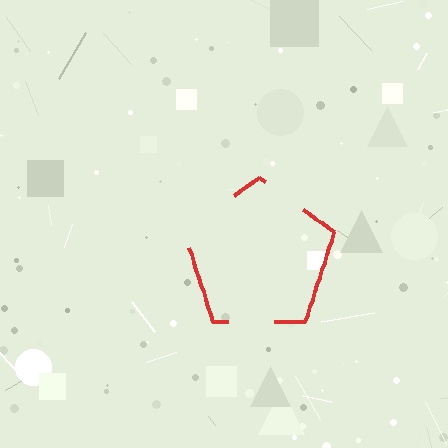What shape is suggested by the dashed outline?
The dashed outline suggests a pentagon.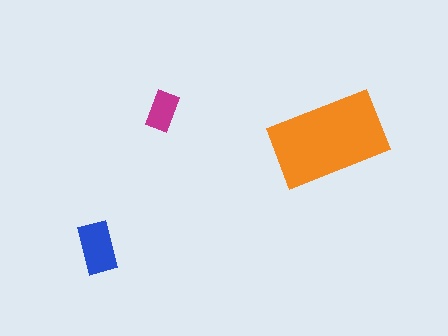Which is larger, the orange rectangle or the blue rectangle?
The orange one.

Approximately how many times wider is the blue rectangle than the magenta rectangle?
About 1.5 times wider.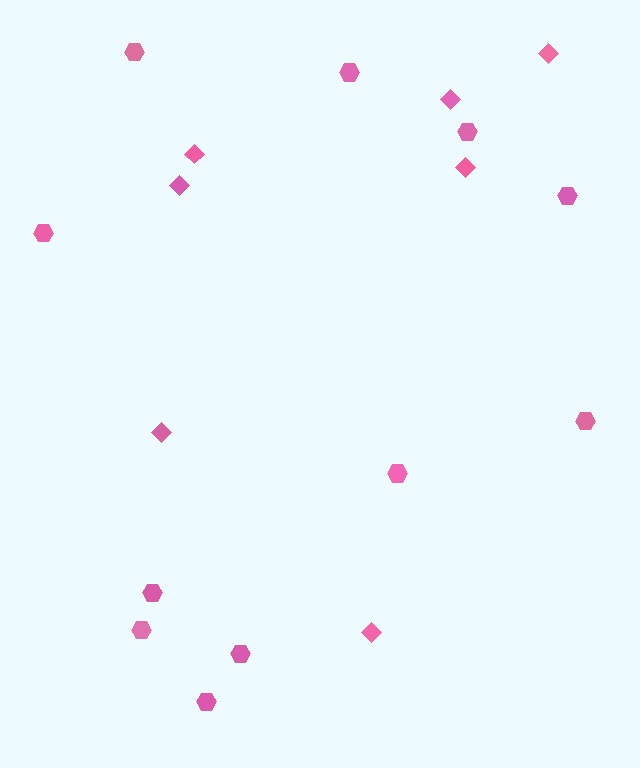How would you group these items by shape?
There are 2 groups: one group of diamonds (7) and one group of hexagons (11).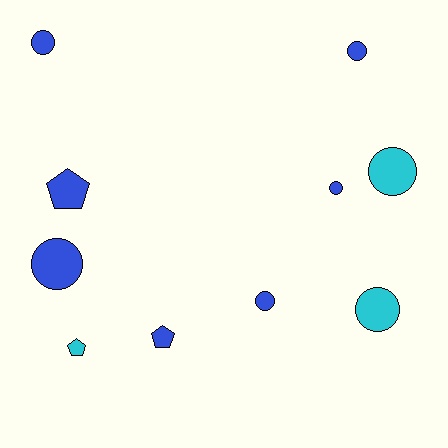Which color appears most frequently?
Blue, with 7 objects.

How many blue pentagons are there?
There are 2 blue pentagons.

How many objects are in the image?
There are 10 objects.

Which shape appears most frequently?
Circle, with 7 objects.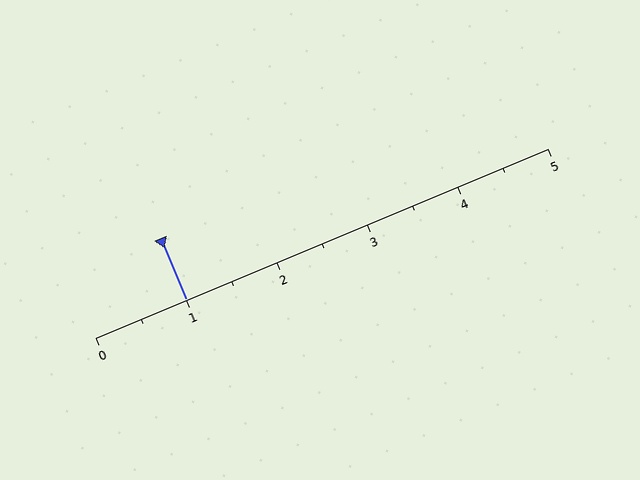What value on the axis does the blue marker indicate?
The marker indicates approximately 1.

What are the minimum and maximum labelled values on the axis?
The axis runs from 0 to 5.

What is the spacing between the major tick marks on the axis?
The major ticks are spaced 1 apart.